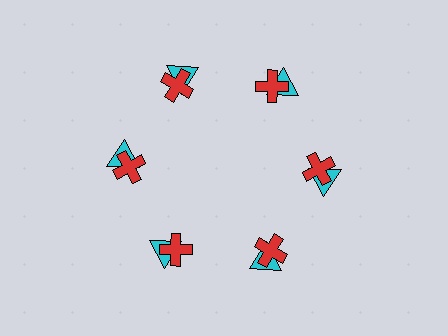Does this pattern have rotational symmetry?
Yes, this pattern has 6-fold rotational symmetry. It looks the same after rotating 60 degrees around the center.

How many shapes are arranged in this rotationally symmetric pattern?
There are 12 shapes, arranged in 6 groups of 2.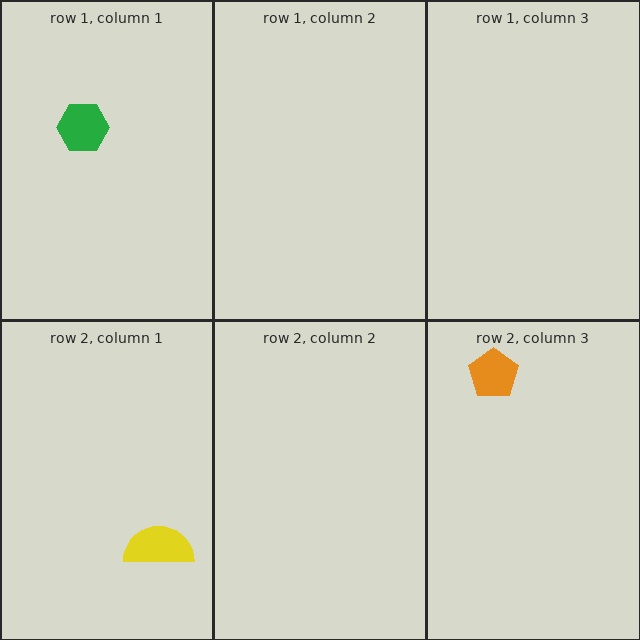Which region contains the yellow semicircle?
The row 2, column 1 region.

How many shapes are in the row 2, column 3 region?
1.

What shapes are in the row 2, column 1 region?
The yellow semicircle.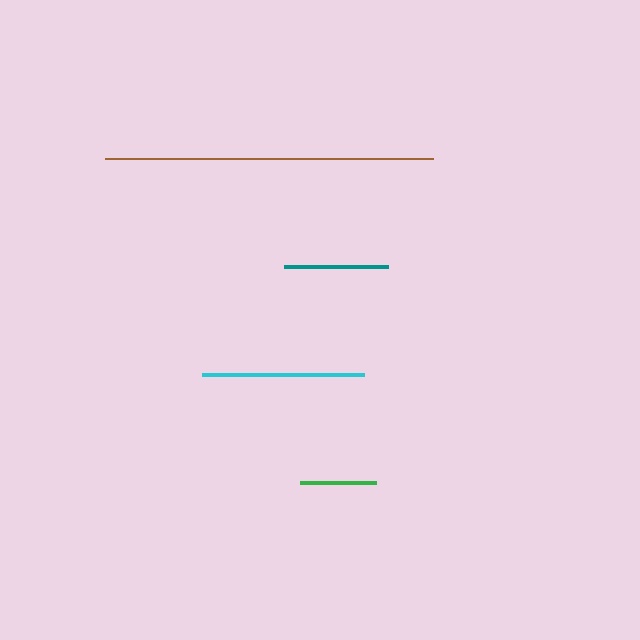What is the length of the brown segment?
The brown segment is approximately 328 pixels long.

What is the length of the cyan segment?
The cyan segment is approximately 162 pixels long.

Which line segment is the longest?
The brown line is the longest at approximately 328 pixels.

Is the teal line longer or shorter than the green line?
The teal line is longer than the green line.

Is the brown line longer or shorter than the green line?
The brown line is longer than the green line.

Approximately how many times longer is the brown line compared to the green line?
The brown line is approximately 4.3 times the length of the green line.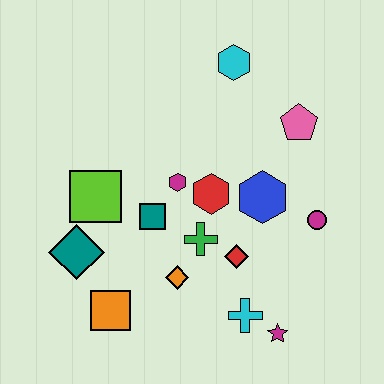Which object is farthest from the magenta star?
The cyan hexagon is farthest from the magenta star.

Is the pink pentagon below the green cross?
No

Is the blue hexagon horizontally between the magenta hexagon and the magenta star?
Yes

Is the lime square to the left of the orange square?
Yes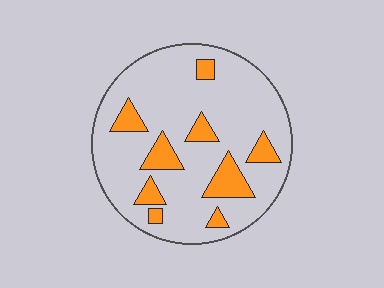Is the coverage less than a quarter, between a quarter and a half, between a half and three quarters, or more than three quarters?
Less than a quarter.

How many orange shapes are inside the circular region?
9.